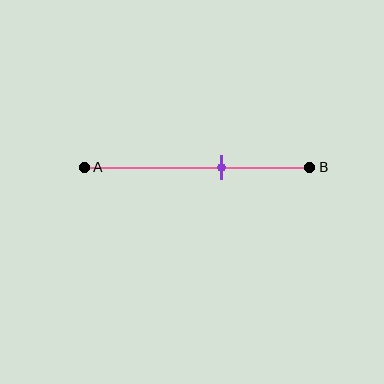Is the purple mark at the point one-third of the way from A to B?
No, the mark is at about 60% from A, not at the 33% one-third point.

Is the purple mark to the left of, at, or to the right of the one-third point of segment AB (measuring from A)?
The purple mark is to the right of the one-third point of segment AB.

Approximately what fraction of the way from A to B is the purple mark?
The purple mark is approximately 60% of the way from A to B.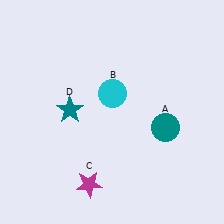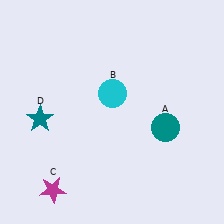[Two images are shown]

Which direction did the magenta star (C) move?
The magenta star (C) moved left.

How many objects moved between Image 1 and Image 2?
2 objects moved between the two images.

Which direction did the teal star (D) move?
The teal star (D) moved left.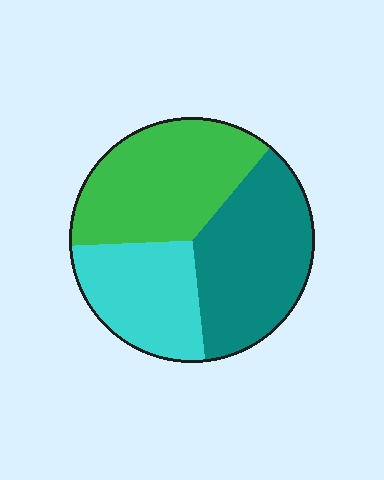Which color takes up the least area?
Cyan, at roughly 25%.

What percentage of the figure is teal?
Teal covers 37% of the figure.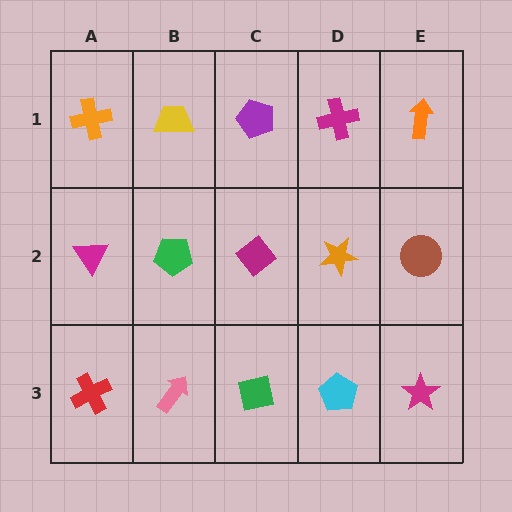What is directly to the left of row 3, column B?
A red cross.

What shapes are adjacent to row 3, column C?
A magenta diamond (row 2, column C), a pink arrow (row 3, column B), a cyan pentagon (row 3, column D).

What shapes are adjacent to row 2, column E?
An orange arrow (row 1, column E), a magenta star (row 3, column E), an orange star (row 2, column D).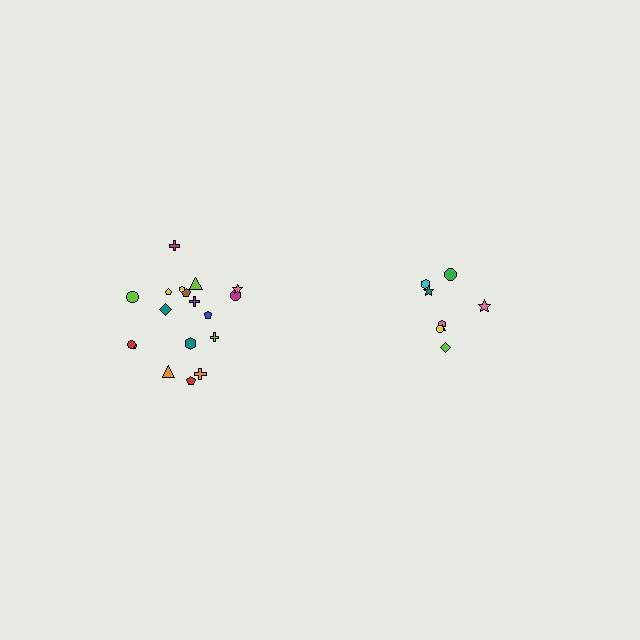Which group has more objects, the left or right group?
The left group.